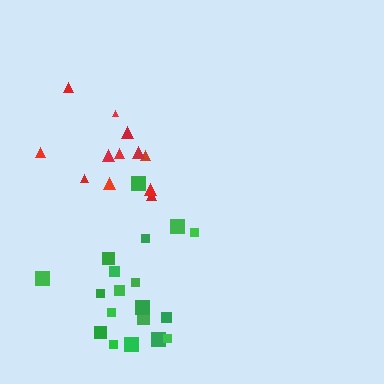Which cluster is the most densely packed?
Red.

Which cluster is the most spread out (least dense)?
Green.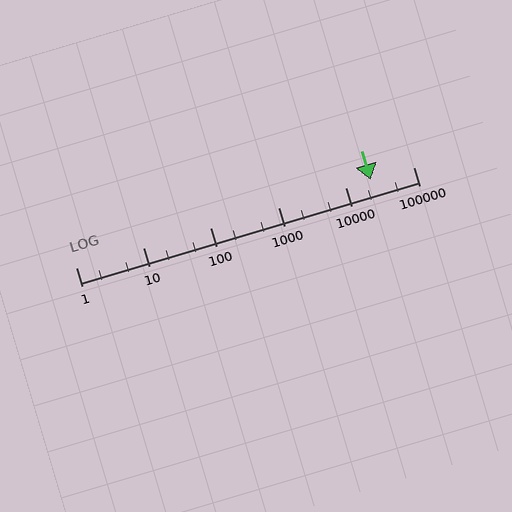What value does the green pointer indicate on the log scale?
The pointer indicates approximately 23000.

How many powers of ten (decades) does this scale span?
The scale spans 5 decades, from 1 to 100000.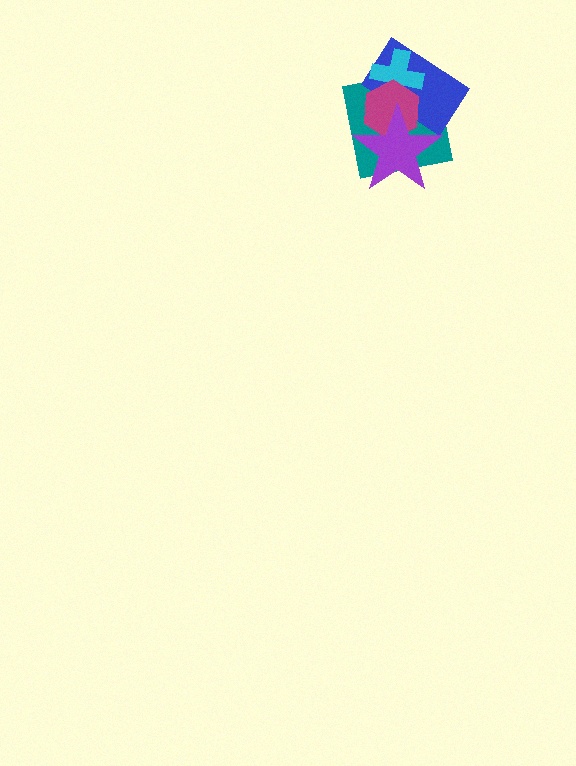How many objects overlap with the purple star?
3 objects overlap with the purple star.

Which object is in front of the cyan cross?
The magenta hexagon is in front of the cyan cross.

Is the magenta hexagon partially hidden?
Yes, it is partially covered by another shape.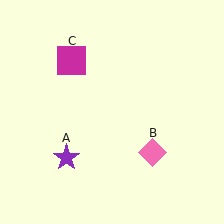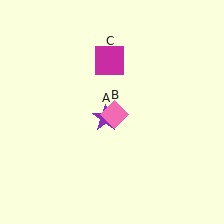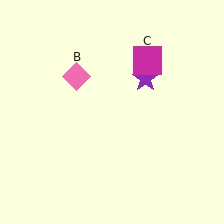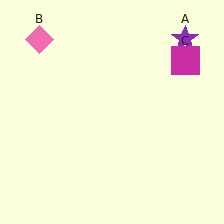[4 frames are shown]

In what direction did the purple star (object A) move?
The purple star (object A) moved up and to the right.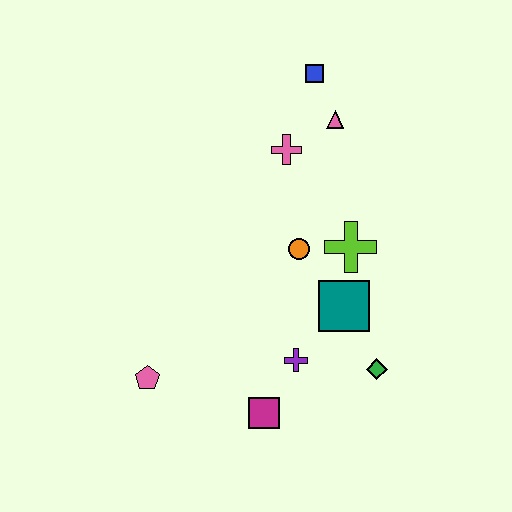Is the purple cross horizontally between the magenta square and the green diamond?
Yes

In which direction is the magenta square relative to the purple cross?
The magenta square is below the purple cross.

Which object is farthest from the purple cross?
The blue square is farthest from the purple cross.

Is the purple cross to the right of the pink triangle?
No